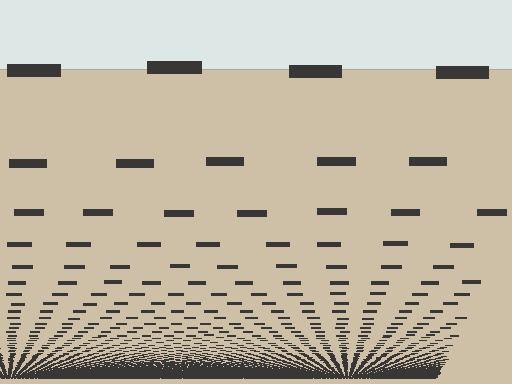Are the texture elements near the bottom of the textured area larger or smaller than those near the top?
Smaller. The gradient is inverted — elements near the bottom are smaller and denser.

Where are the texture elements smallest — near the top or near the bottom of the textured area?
Near the bottom.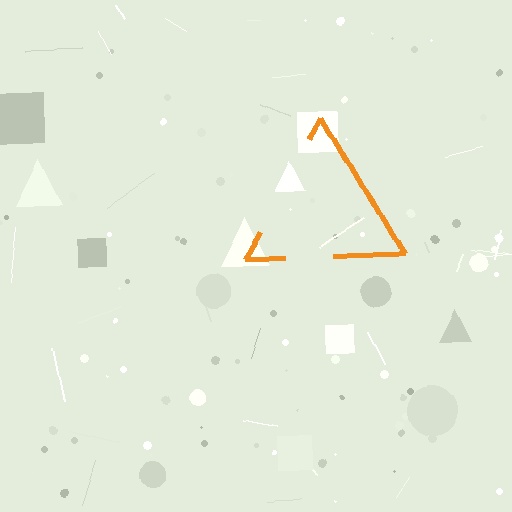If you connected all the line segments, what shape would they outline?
They would outline a triangle.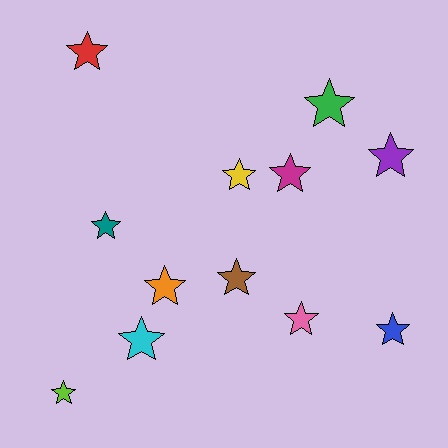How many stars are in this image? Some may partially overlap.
There are 12 stars.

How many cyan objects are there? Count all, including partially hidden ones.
There is 1 cyan object.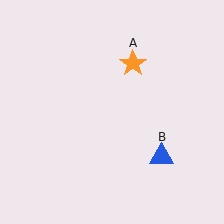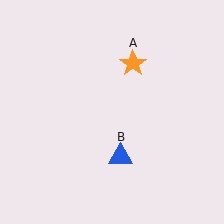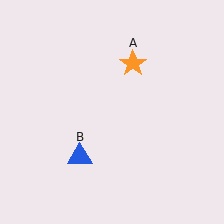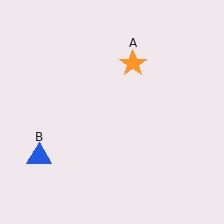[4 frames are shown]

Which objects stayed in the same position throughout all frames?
Orange star (object A) remained stationary.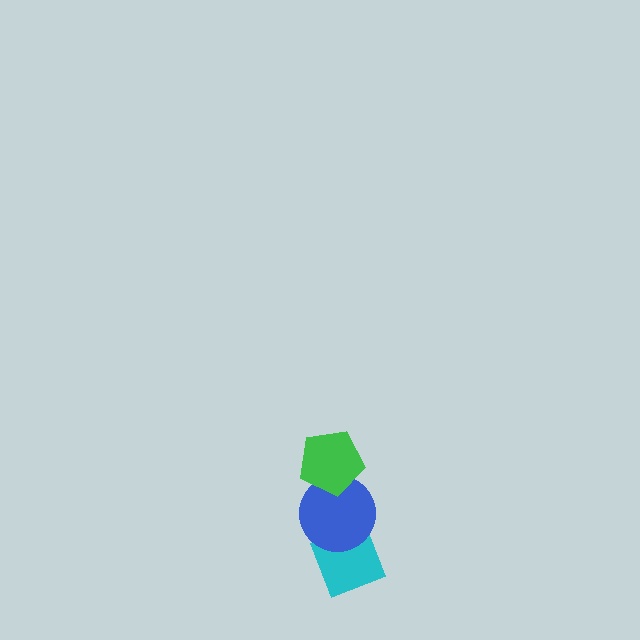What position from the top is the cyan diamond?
The cyan diamond is 3rd from the top.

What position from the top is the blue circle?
The blue circle is 2nd from the top.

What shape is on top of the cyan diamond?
The blue circle is on top of the cyan diamond.